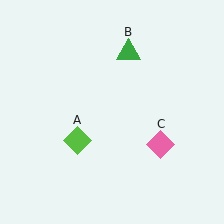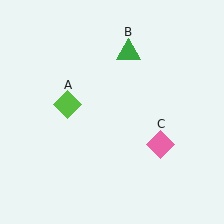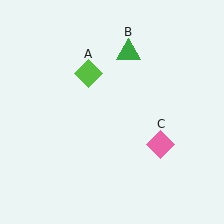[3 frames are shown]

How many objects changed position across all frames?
1 object changed position: lime diamond (object A).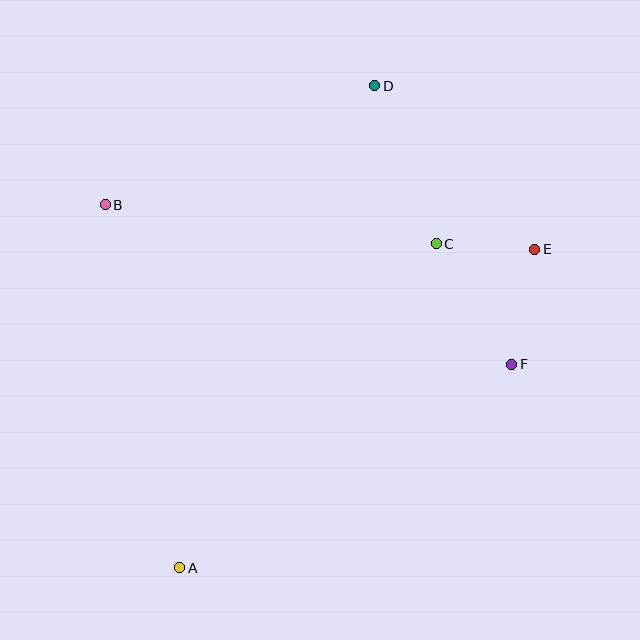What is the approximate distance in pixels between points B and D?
The distance between B and D is approximately 295 pixels.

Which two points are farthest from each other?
Points A and D are farthest from each other.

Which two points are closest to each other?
Points C and E are closest to each other.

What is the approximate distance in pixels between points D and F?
The distance between D and F is approximately 310 pixels.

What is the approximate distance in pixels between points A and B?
The distance between A and B is approximately 370 pixels.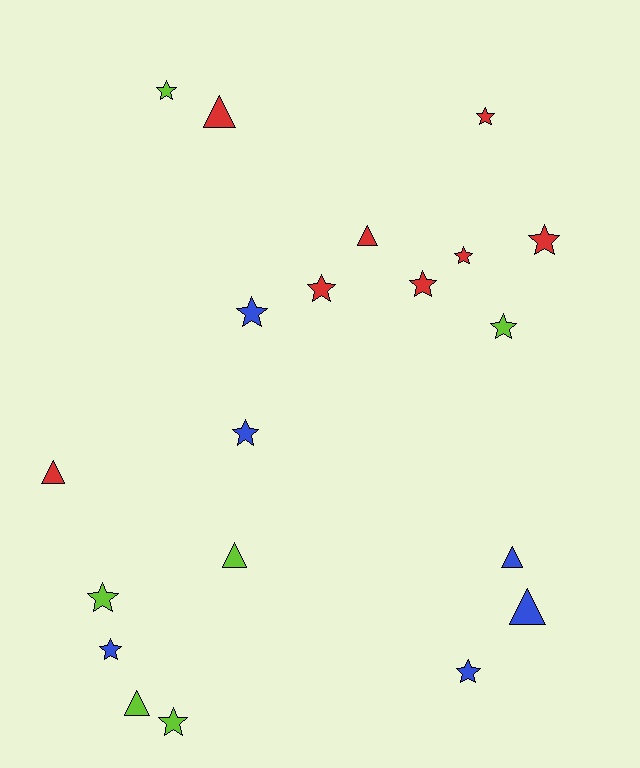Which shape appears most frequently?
Star, with 13 objects.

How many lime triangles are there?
There are 2 lime triangles.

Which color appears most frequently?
Red, with 8 objects.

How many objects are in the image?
There are 20 objects.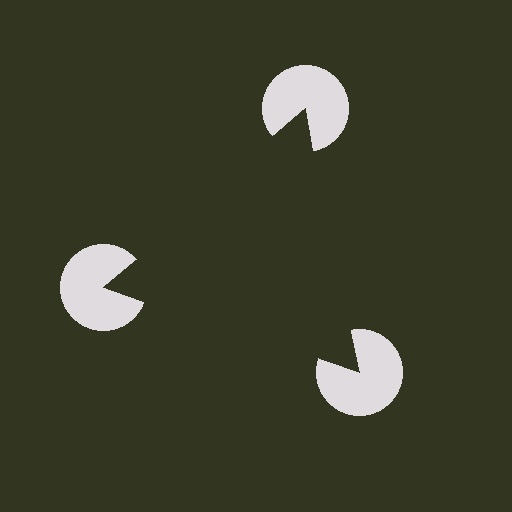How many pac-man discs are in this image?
There are 3 — one at each vertex of the illusory triangle.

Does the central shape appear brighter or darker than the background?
It typically appears slightly darker than the background, even though no actual brightness change is drawn.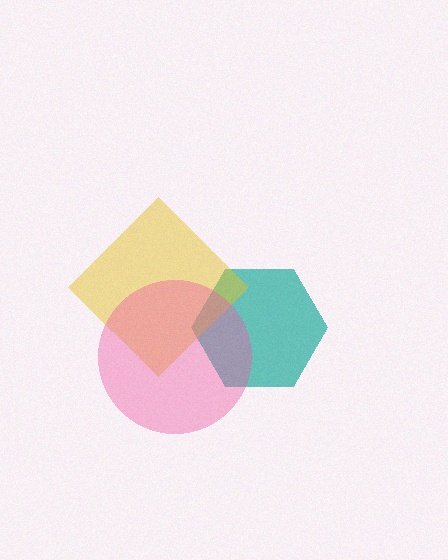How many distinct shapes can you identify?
There are 3 distinct shapes: a teal hexagon, a yellow diamond, a pink circle.